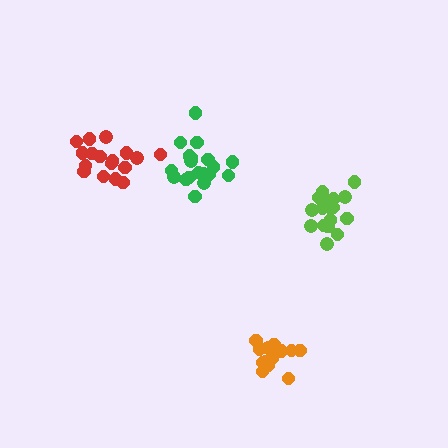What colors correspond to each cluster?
The clusters are colored: lime, red, green, orange.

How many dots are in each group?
Group 1: 18 dots, Group 2: 17 dots, Group 3: 19 dots, Group 4: 17 dots (71 total).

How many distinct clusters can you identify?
There are 4 distinct clusters.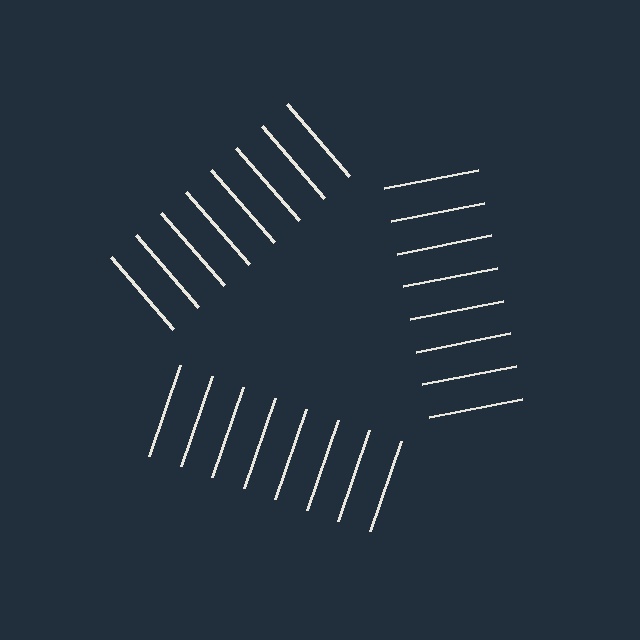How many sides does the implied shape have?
3 sides — the line-ends trace a triangle.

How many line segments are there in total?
24 — 8 along each of the 3 edges.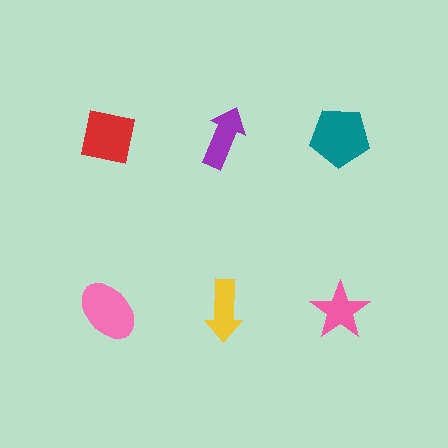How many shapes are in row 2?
3 shapes.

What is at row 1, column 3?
A teal pentagon.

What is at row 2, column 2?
A yellow arrow.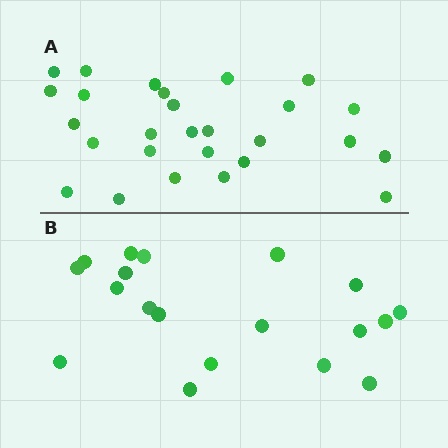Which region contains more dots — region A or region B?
Region A (the top region) has more dots.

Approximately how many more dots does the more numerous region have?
Region A has roughly 8 or so more dots than region B.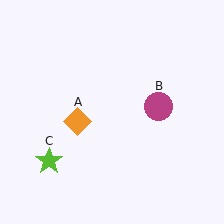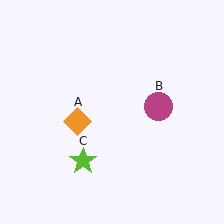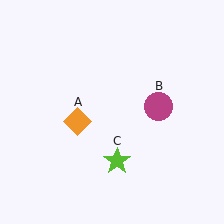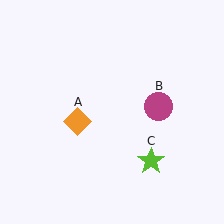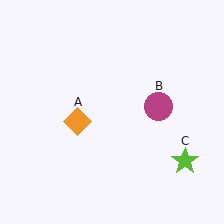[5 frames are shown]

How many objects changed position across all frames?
1 object changed position: lime star (object C).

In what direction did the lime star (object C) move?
The lime star (object C) moved right.